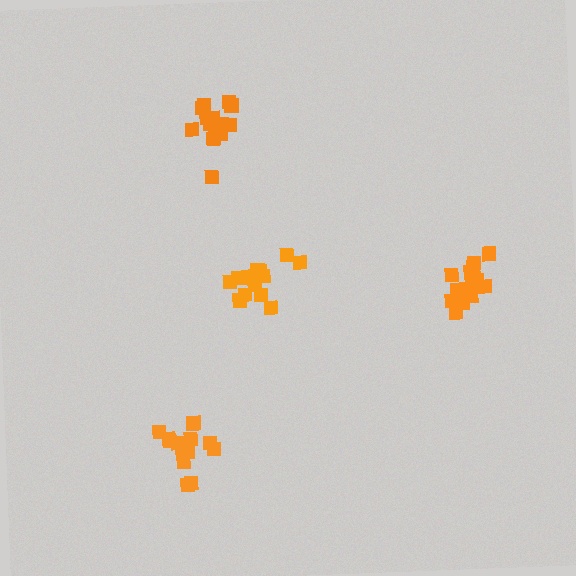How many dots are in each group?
Group 1: 14 dots, Group 2: 14 dots, Group 3: 13 dots, Group 4: 14 dots (55 total).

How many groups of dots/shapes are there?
There are 4 groups.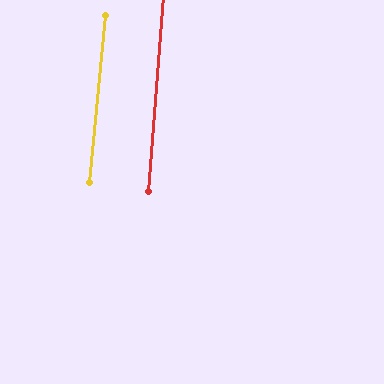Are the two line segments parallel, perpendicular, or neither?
Parallel — their directions differ by only 1.2°.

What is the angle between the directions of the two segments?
Approximately 1 degree.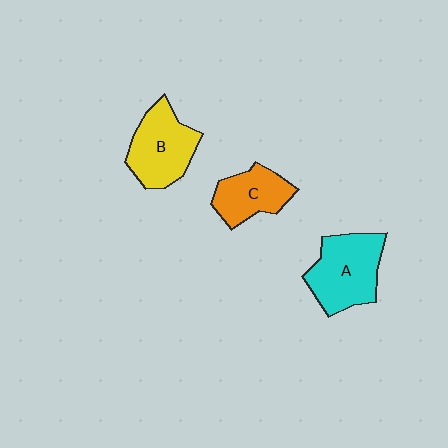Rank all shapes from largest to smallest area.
From largest to smallest: A (cyan), B (yellow), C (orange).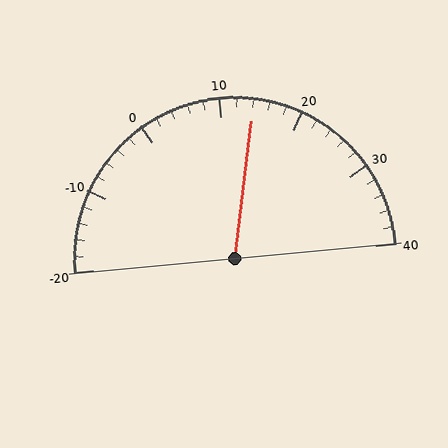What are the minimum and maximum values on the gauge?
The gauge ranges from -20 to 40.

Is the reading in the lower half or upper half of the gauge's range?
The reading is in the upper half of the range (-20 to 40).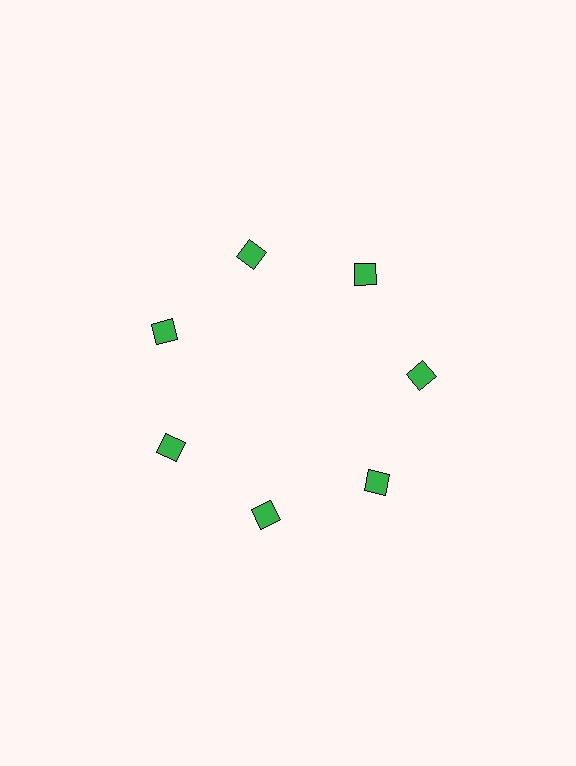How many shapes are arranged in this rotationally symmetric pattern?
There are 7 shapes, arranged in 7 groups of 1.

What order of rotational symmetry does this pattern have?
This pattern has 7-fold rotational symmetry.